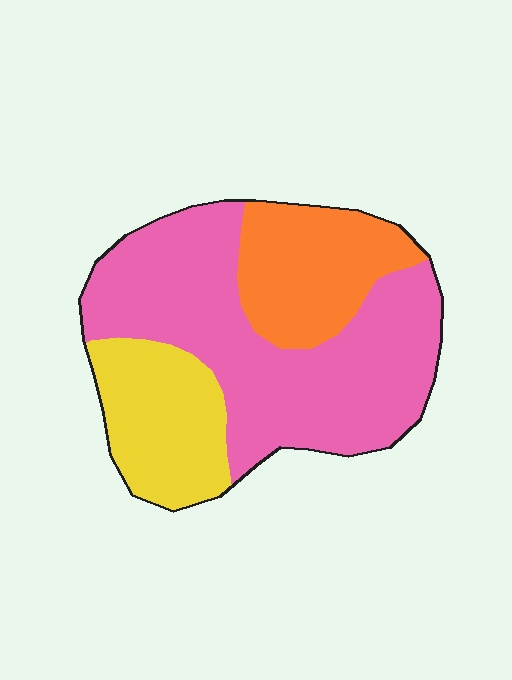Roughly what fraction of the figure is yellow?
Yellow takes up about one fifth (1/5) of the figure.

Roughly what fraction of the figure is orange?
Orange covers 22% of the figure.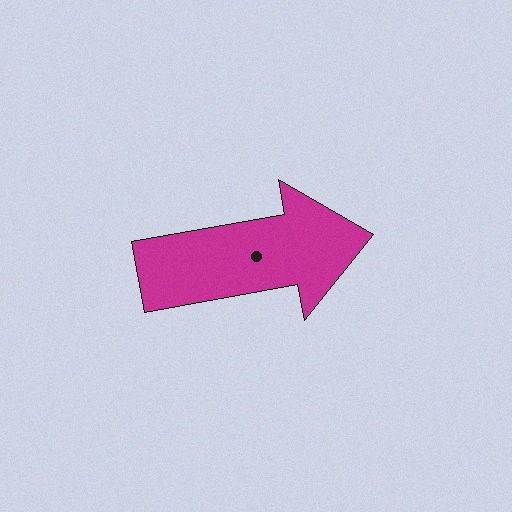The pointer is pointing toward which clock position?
Roughly 3 o'clock.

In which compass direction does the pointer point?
East.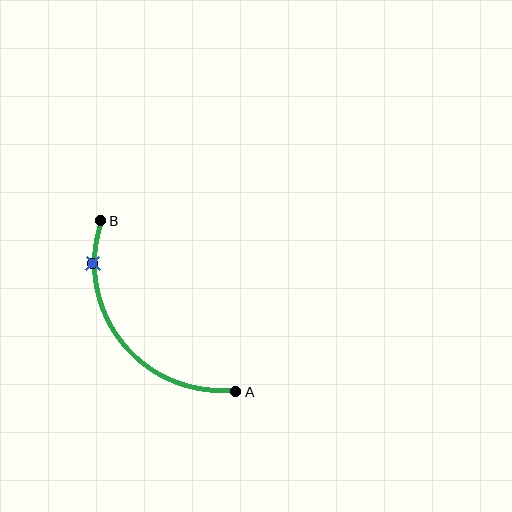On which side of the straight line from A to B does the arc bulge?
The arc bulges below and to the left of the straight line connecting A and B.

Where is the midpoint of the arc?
The arc midpoint is the point on the curve farthest from the straight line joining A and B. It sits below and to the left of that line.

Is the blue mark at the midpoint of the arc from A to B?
No. The blue mark lies on the arc but is closer to endpoint B. The arc midpoint would be at the point on the curve equidistant along the arc from both A and B.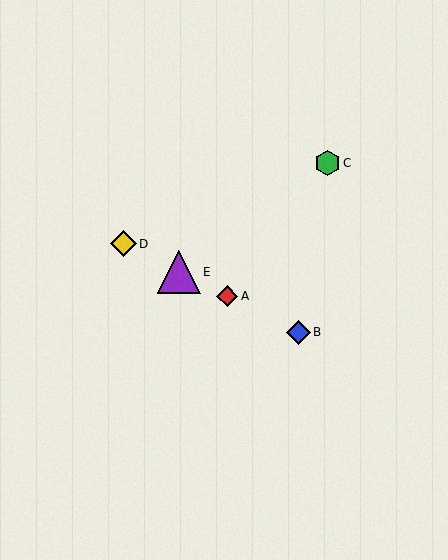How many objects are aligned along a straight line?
4 objects (A, B, D, E) are aligned along a straight line.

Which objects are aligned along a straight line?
Objects A, B, D, E are aligned along a straight line.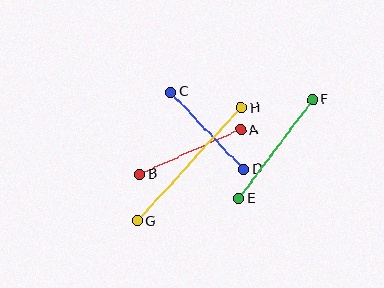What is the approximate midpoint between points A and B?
The midpoint is at approximately (190, 152) pixels.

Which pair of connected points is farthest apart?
Points G and H are farthest apart.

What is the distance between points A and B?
The distance is approximately 110 pixels.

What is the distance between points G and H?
The distance is approximately 154 pixels.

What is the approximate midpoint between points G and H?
The midpoint is at approximately (189, 164) pixels.